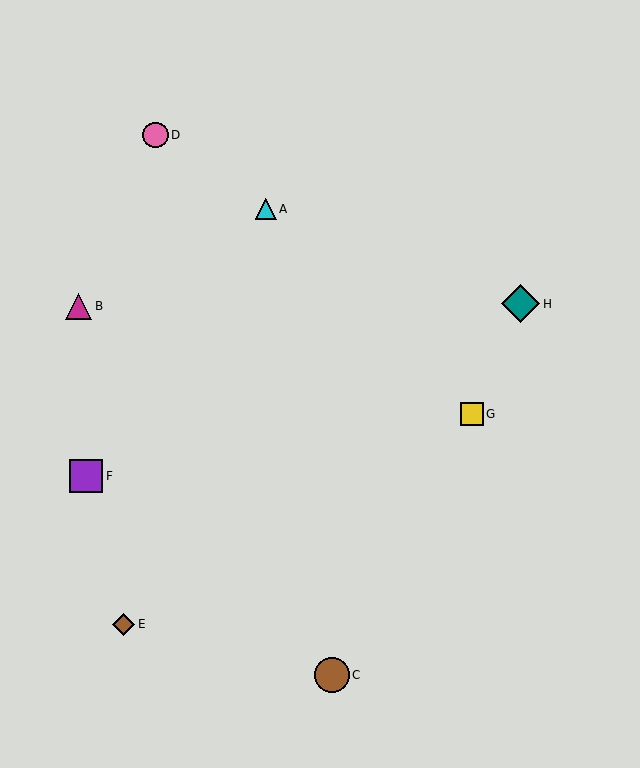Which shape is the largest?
The teal diamond (labeled H) is the largest.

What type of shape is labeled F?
Shape F is a purple square.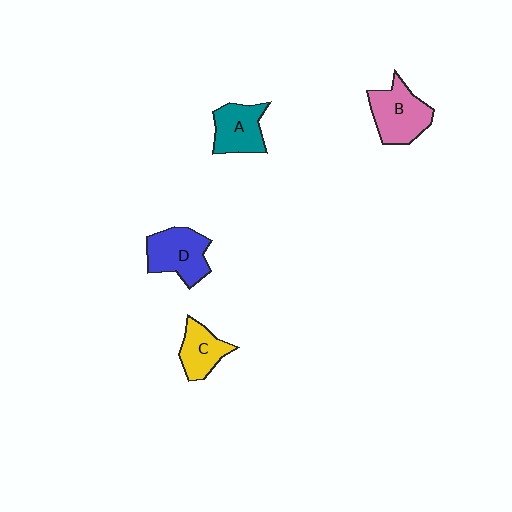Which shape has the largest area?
Shape B (pink).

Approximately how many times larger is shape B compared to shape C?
Approximately 1.4 times.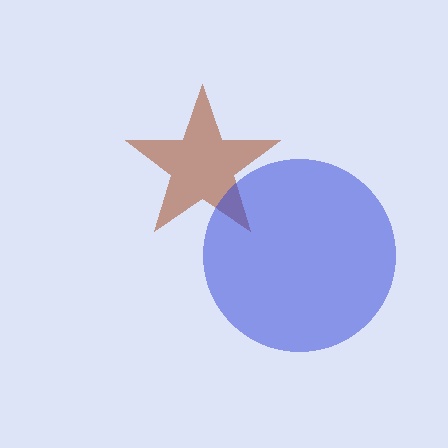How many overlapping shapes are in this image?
There are 2 overlapping shapes in the image.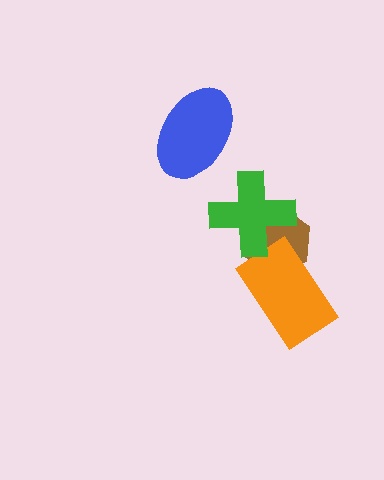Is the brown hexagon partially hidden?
Yes, it is partially covered by another shape.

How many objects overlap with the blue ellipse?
0 objects overlap with the blue ellipse.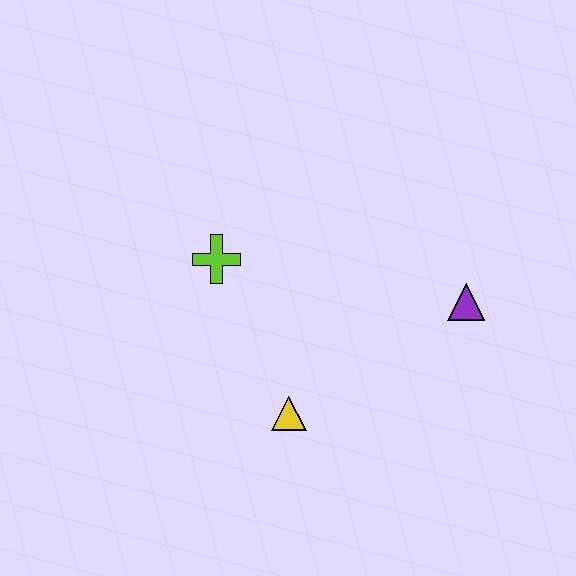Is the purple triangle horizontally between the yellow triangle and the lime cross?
No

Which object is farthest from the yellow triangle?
The purple triangle is farthest from the yellow triangle.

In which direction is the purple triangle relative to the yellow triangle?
The purple triangle is to the right of the yellow triangle.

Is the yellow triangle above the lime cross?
No